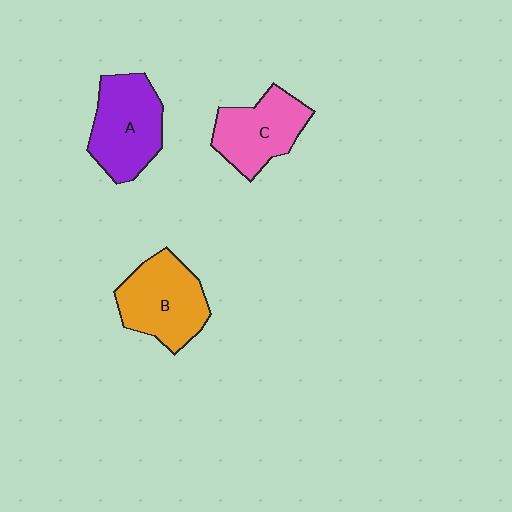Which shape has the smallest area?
Shape C (pink).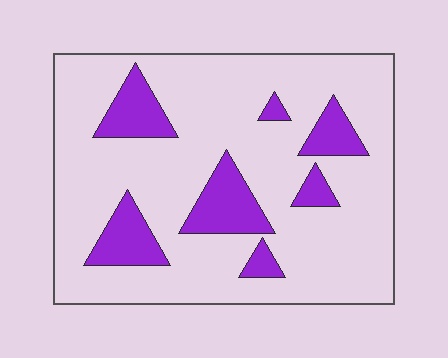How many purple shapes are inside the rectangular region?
7.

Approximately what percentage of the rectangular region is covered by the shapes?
Approximately 20%.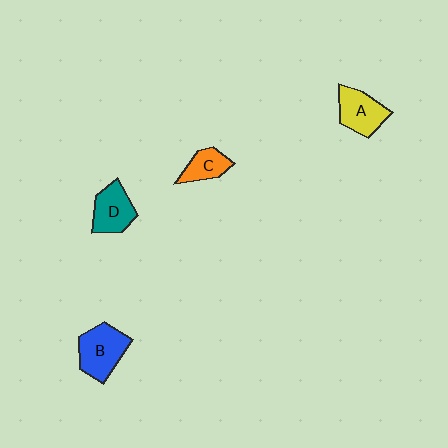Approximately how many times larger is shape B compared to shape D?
Approximately 1.2 times.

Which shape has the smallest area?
Shape C (orange).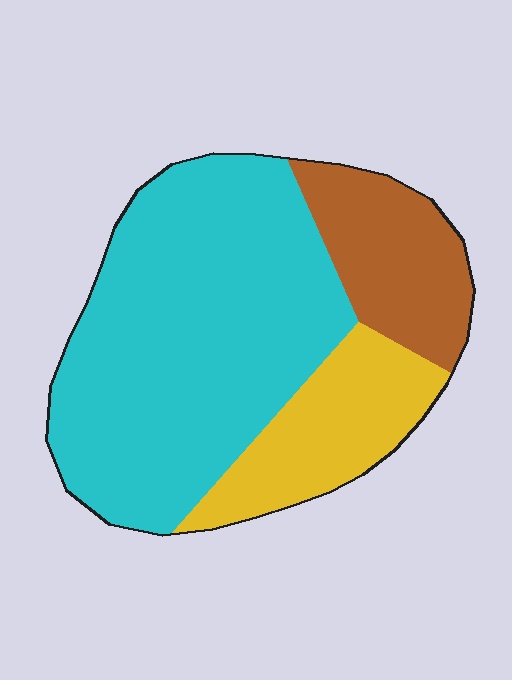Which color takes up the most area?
Cyan, at roughly 60%.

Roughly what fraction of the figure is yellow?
Yellow takes up about one fifth (1/5) of the figure.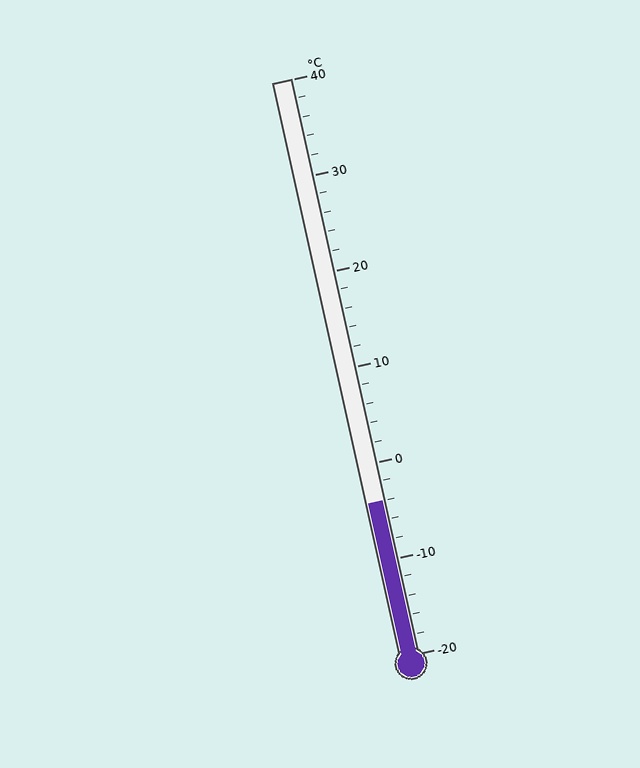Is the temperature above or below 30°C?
The temperature is below 30°C.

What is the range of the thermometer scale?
The thermometer scale ranges from -20°C to 40°C.